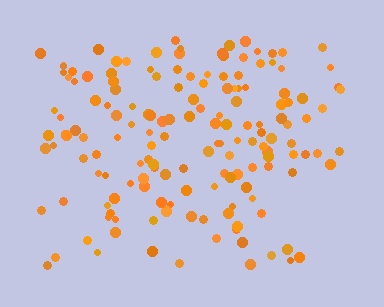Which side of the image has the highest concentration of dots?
The top.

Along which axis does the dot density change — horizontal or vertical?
Vertical.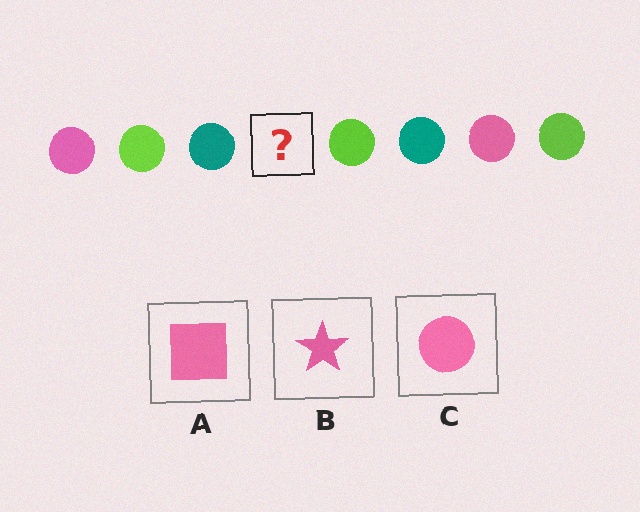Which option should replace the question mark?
Option C.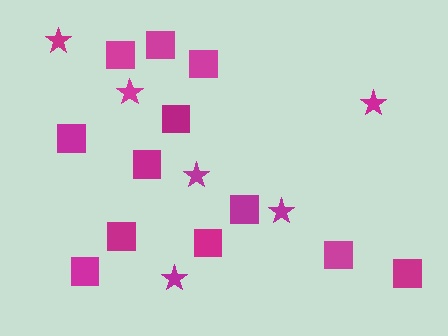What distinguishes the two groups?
There are 2 groups: one group of squares (12) and one group of stars (6).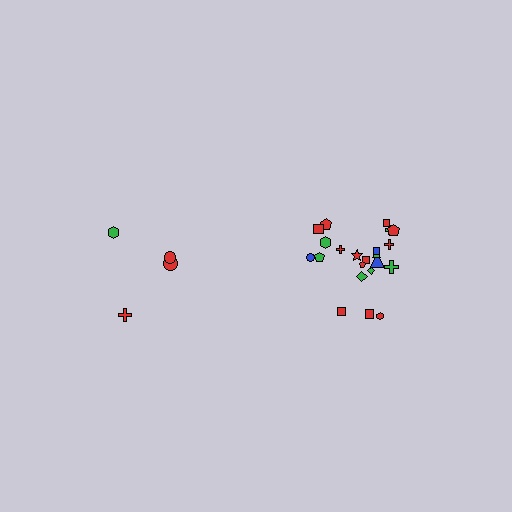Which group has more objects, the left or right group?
The right group.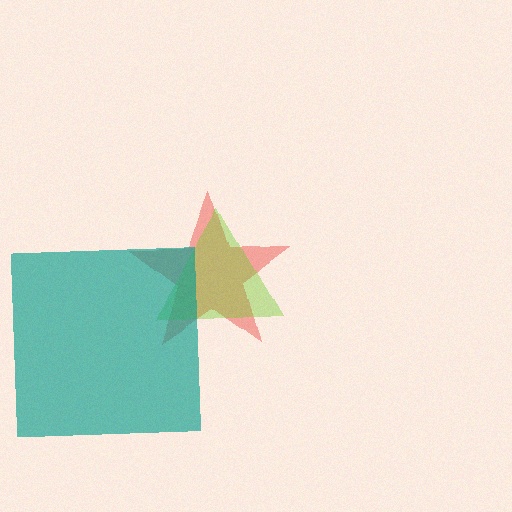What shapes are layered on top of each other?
The layered shapes are: a red star, a lime triangle, a teal square.